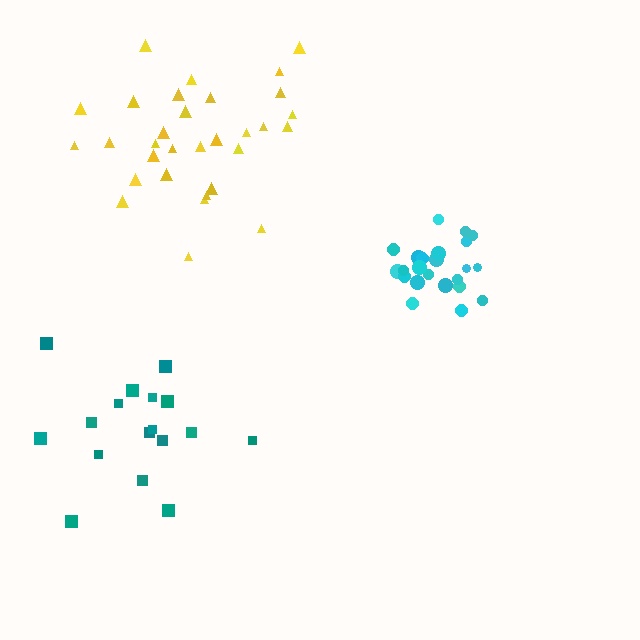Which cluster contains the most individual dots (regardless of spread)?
Yellow (31).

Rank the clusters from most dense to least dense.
cyan, yellow, teal.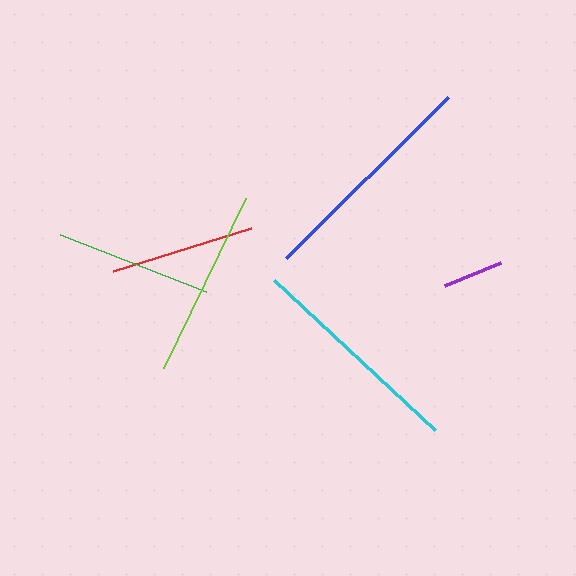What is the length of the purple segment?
The purple segment is approximately 61 pixels long.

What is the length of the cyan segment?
The cyan segment is approximately 220 pixels long.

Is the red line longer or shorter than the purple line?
The red line is longer than the purple line.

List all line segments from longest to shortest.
From longest to shortest: blue, cyan, lime, green, red, purple.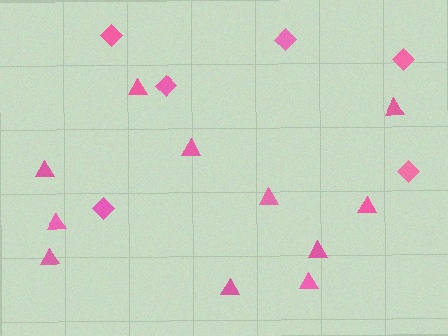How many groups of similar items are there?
There are 2 groups: one group of triangles (11) and one group of diamonds (6).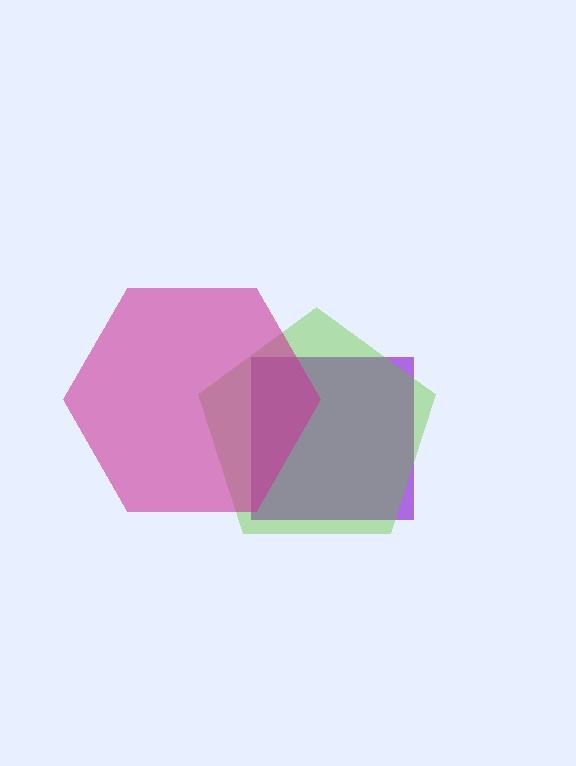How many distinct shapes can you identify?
There are 3 distinct shapes: a purple square, a lime pentagon, a magenta hexagon.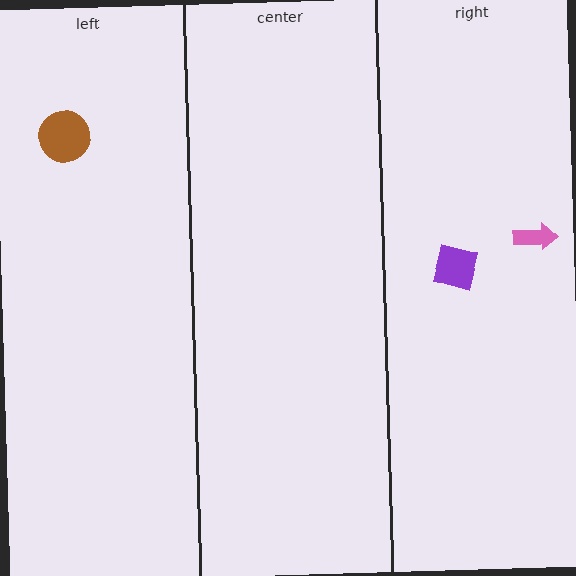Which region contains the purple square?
The right region.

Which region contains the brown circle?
The left region.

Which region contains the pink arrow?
The right region.